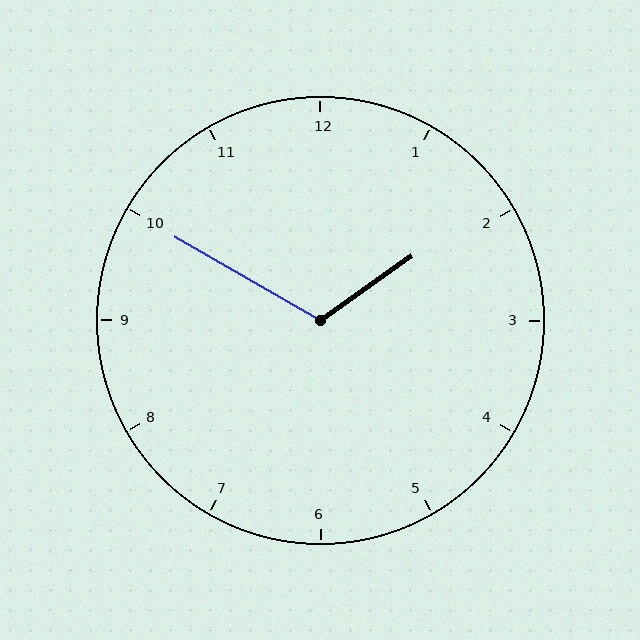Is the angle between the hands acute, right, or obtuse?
It is obtuse.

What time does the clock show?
1:50.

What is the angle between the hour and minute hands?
Approximately 115 degrees.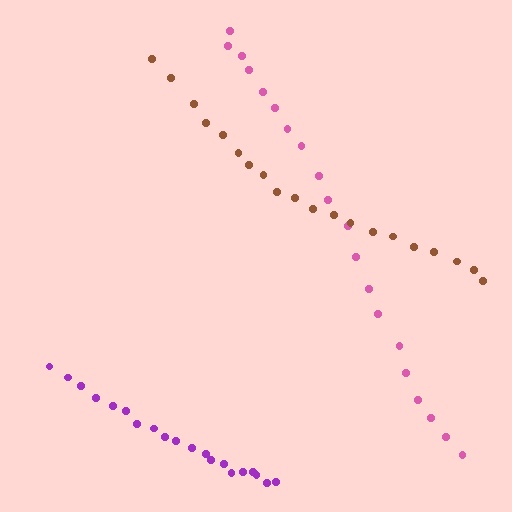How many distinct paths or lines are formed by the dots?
There are 3 distinct paths.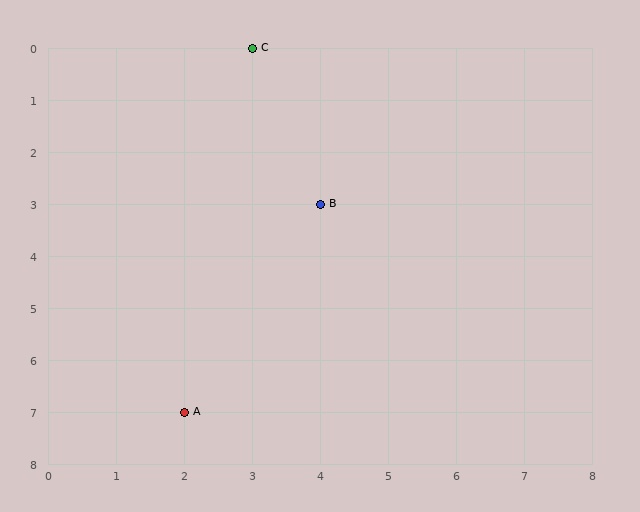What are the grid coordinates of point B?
Point B is at grid coordinates (4, 3).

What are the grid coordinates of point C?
Point C is at grid coordinates (3, 0).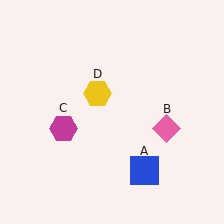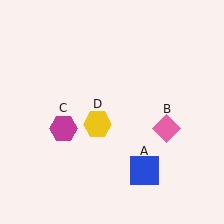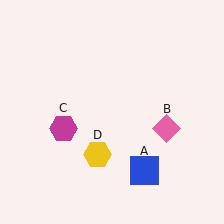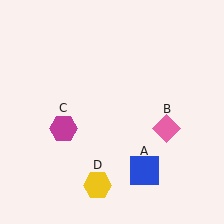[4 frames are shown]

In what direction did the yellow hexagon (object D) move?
The yellow hexagon (object D) moved down.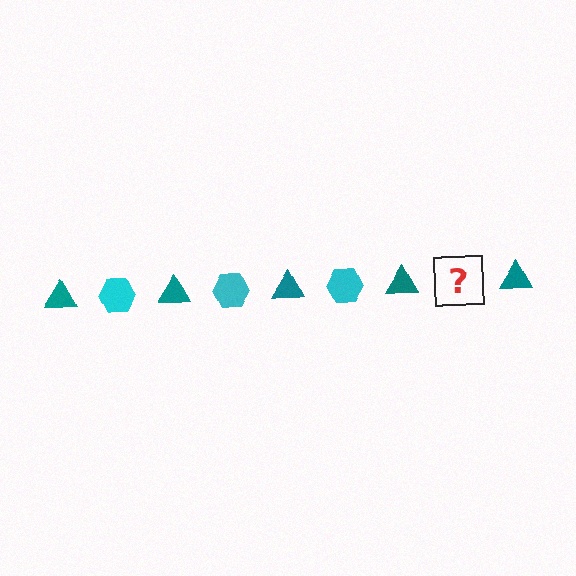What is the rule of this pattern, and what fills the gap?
The rule is that the pattern alternates between teal triangle and cyan hexagon. The gap should be filled with a cyan hexagon.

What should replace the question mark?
The question mark should be replaced with a cyan hexagon.